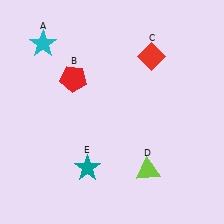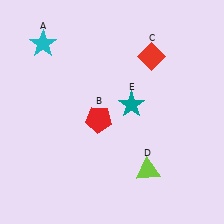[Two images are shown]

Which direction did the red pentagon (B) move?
The red pentagon (B) moved down.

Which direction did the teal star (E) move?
The teal star (E) moved up.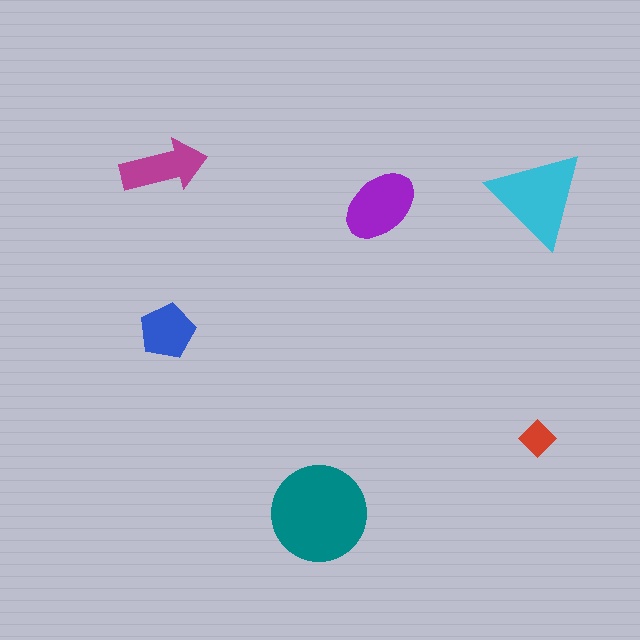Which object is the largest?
The teal circle.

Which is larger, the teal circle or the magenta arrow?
The teal circle.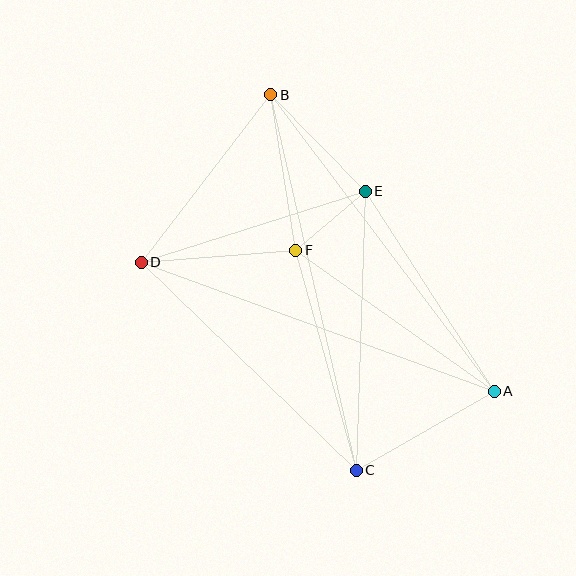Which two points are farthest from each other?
Points B and C are farthest from each other.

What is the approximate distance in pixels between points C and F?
The distance between C and F is approximately 228 pixels.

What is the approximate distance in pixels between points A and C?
The distance between A and C is approximately 159 pixels.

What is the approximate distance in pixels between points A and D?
The distance between A and D is approximately 376 pixels.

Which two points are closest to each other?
Points E and F are closest to each other.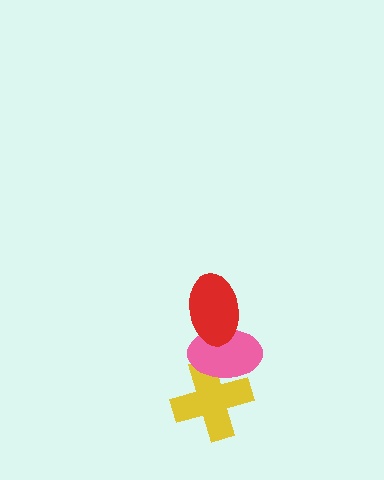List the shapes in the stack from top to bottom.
From top to bottom: the red ellipse, the pink ellipse, the yellow cross.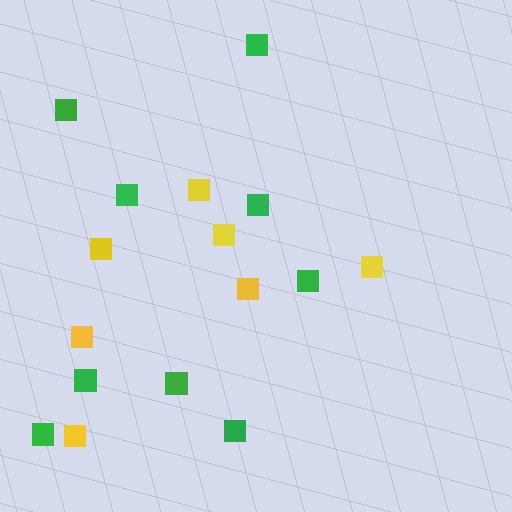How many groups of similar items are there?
There are 2 groups: one group of yellow squares (7) and one group of green squares (9).